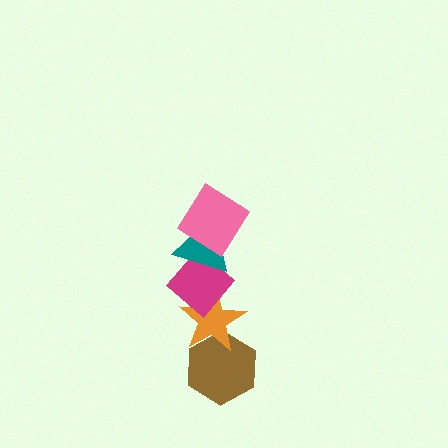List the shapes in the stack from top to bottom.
From top to bottom: the pink diamond, the teal triangle, the magenta diamond, the orange star, the brown hexagon.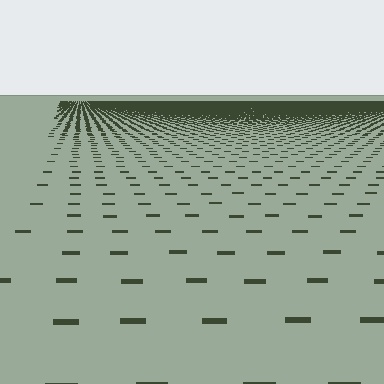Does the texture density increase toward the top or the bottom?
Density increases toward the top.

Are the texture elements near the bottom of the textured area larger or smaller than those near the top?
Larger. Near the bottom, elements are closer to the viewer and appear at a bigger on-screen size.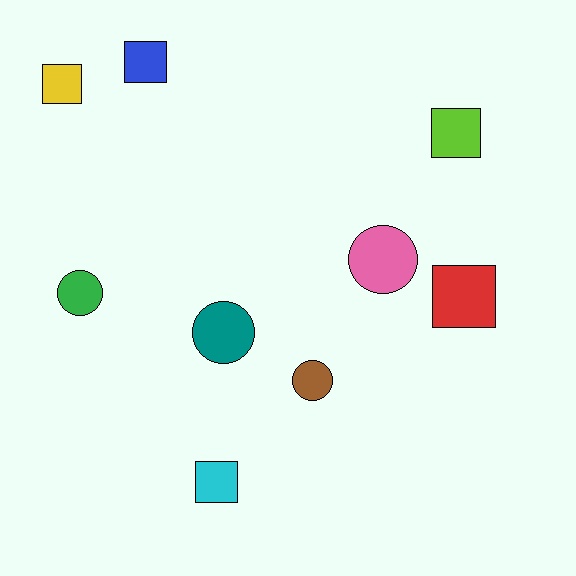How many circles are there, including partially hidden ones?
There are 4 circles.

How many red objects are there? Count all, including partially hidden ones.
There is 1 red object.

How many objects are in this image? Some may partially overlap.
There are 9 objects.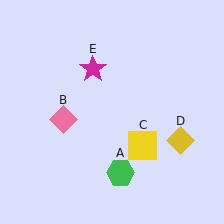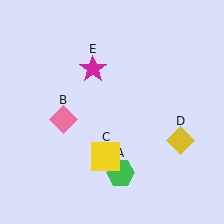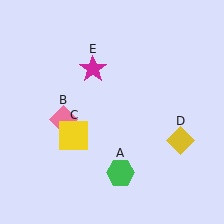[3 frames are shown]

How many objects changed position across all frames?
1 object changed position: yellow square (object C).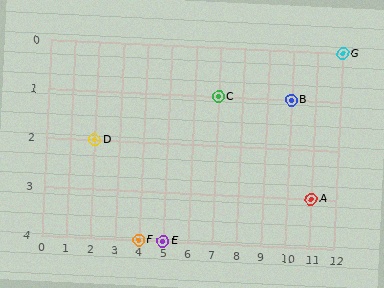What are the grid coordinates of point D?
Point D is at grid coordinates (2, 2).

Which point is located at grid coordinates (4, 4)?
Point F is at (4, 4).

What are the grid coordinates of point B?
Point B is at grid coordinates (10, 1).